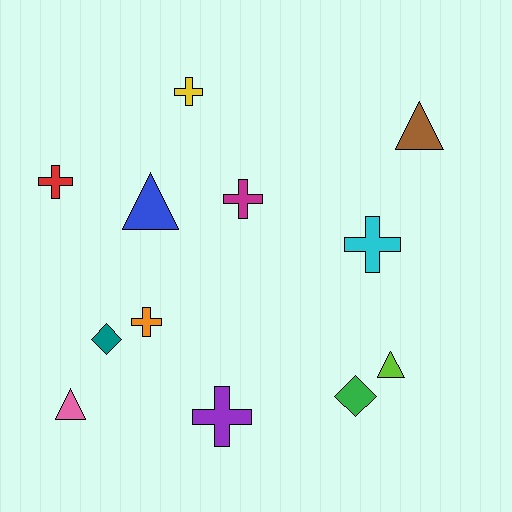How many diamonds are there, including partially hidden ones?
There are 2 diamonds.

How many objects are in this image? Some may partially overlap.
There are 12 objects.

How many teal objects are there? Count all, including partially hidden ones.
There is 1 teal object.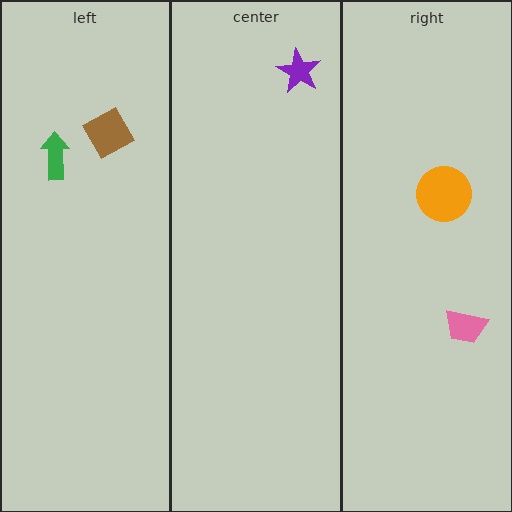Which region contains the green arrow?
The left region.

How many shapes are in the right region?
2.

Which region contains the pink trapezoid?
The right region.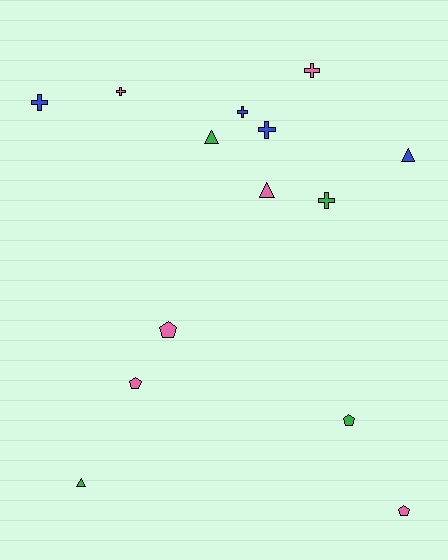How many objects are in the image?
There are 14 objects.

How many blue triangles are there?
There is 1 blue triangle.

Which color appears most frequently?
Pink, with 6 objects.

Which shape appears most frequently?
Cross, with 6 objects.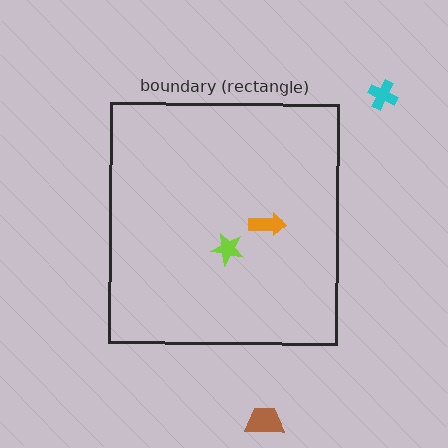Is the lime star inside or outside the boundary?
Inside.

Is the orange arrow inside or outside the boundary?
Inside.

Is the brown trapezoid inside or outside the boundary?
Outside.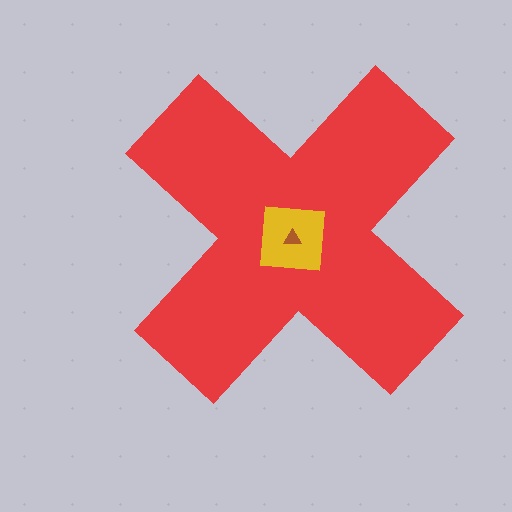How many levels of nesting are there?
3.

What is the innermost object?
The brown triangle.